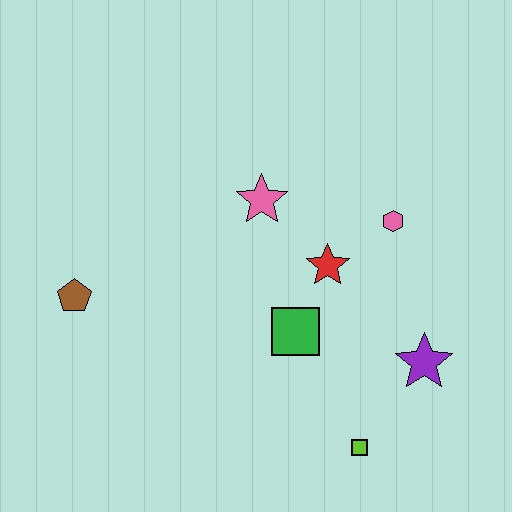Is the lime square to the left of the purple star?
Yes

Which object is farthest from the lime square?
The brown pentagon is farthest from the lime square.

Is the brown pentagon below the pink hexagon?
Yes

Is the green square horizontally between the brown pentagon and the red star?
Yes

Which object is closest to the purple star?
The lime square is closest to the purple star.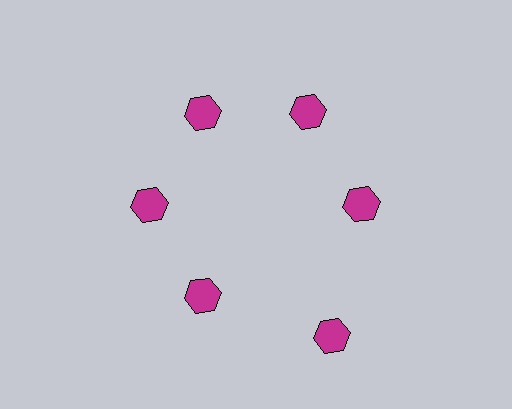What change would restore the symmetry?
The symmetry would be restored by moving it inward, back onto the ring so that all 6 hexagons sit at equal angles and equal distance from the center.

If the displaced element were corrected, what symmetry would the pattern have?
It would have 6-fold rotational symmetry — the pattern would map onto itself every 60 degrees.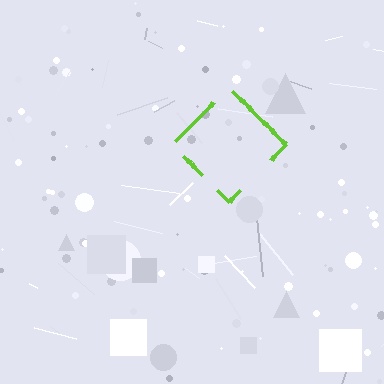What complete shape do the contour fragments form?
The contour fragments form a diamond.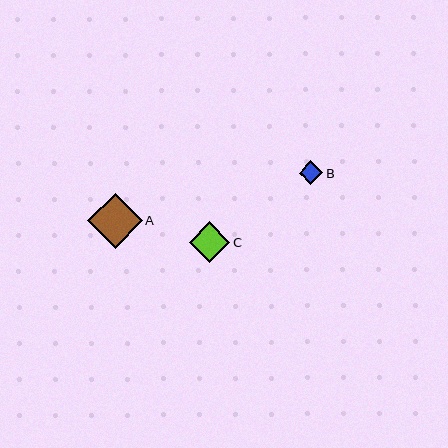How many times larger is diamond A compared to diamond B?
Diamond A is approximately 2.3 times the size of diamond B.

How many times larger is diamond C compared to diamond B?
Diamond C is approximately 1.7 times the size of diamond B.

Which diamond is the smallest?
Diamond B is the smallest with a size of approximately 24 pixels.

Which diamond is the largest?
Diamond A is the largest with a size of approximately 54 pixels.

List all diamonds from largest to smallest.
From largest to smallest: A, C, B.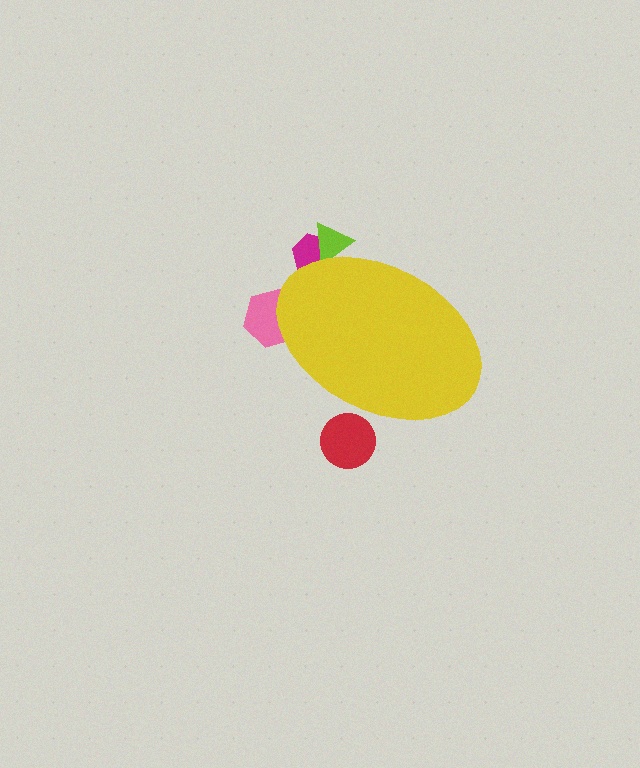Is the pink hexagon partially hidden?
Yes, the pink hexagon is partially hidden behind the yellow ellipse.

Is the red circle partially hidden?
Yes, the red circle is partially hidden behind the yellow ellipse.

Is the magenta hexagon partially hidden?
Yes, the magenta hexagon is partially hidden behind the yellow ellipse.